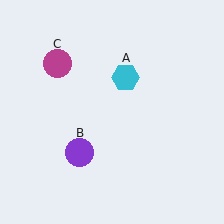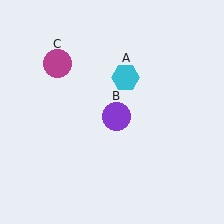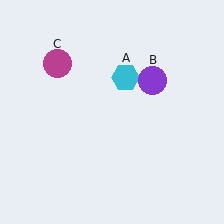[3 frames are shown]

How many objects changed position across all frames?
1 object changed position: purple circle (object B).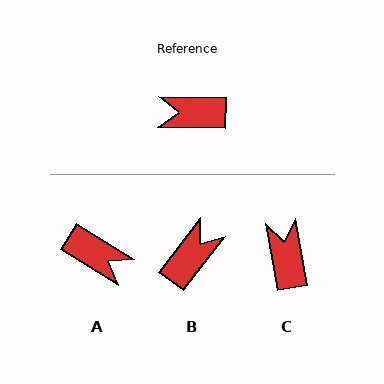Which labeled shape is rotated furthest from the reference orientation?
A, about 149 degrees away.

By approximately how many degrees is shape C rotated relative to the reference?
Approximately 78 degrees clockwise.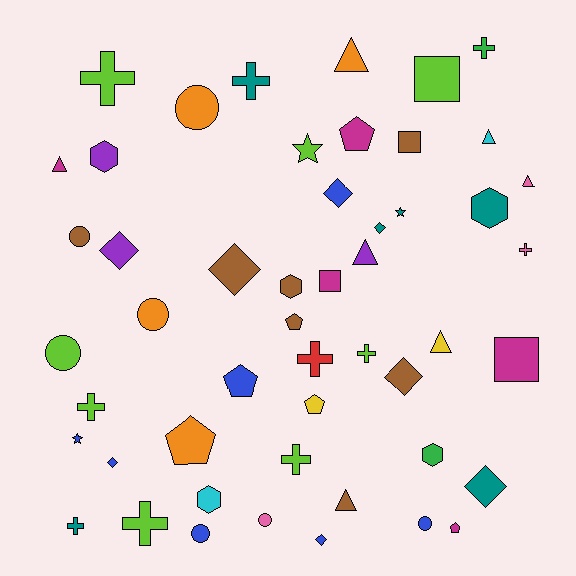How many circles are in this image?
There are 7 circles.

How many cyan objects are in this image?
There are 2 cyan objects.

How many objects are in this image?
There are 50 objects.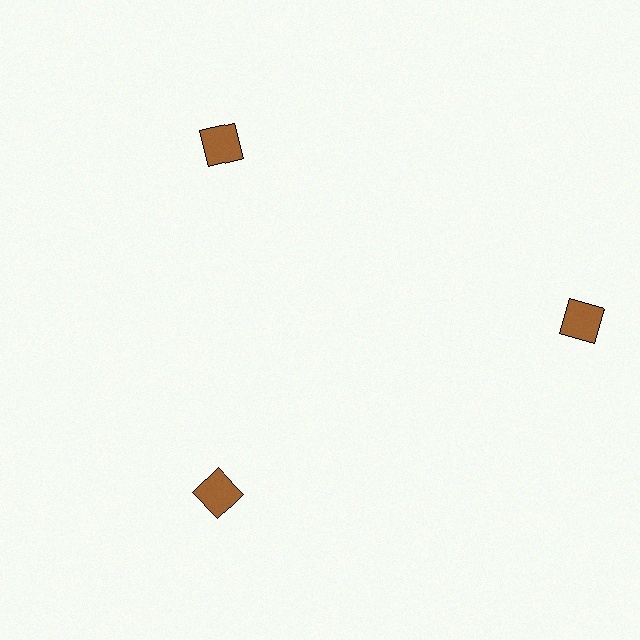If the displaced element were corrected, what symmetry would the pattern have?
It would have 3-fold rotational symmetry — the pattern would map onto itself every 120 degrees.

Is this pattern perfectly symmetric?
No. The 3 brown squares are arranged in a ring, but one element near the 3 o'clock position is pushed outward from the center, breaking the 3-fold rotational symmetry.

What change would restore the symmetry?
The symmetry would be restored by moving it inward, back onto the ring so that all 3 squares sit at equal angles and equal distance from the center.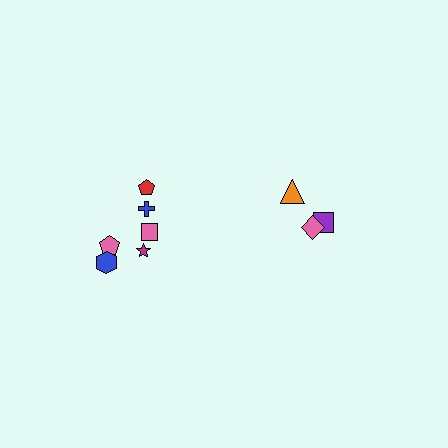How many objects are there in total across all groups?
There are 9 objects.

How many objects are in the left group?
There are 6 objects.